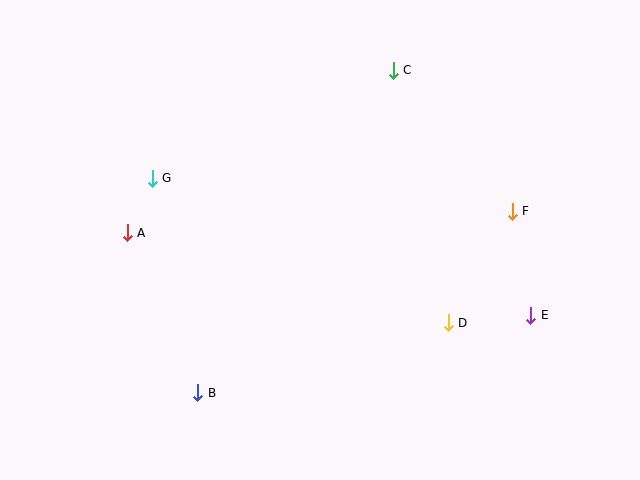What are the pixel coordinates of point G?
Point G is at (152, 178).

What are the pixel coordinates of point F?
Point F is at (512, 211).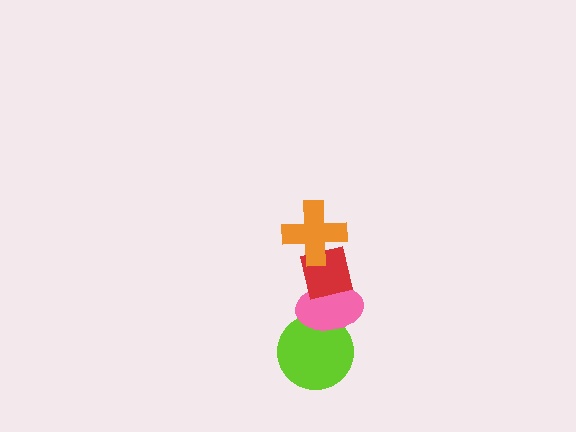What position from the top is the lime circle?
The lime circle is 4th from the top.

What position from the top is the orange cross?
The orange cross is 1st from the top.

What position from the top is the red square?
The red square is 2nd from the top.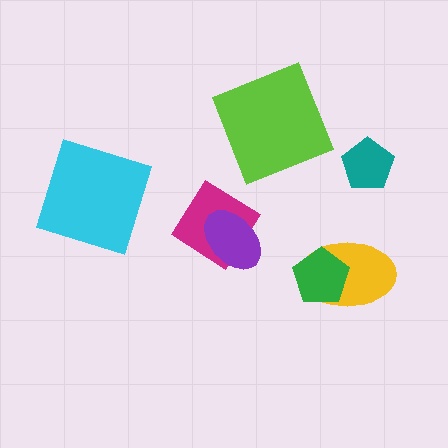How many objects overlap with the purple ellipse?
1 object overlaps with the purple ellipse.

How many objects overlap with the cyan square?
0 objects overlap with the cyan square.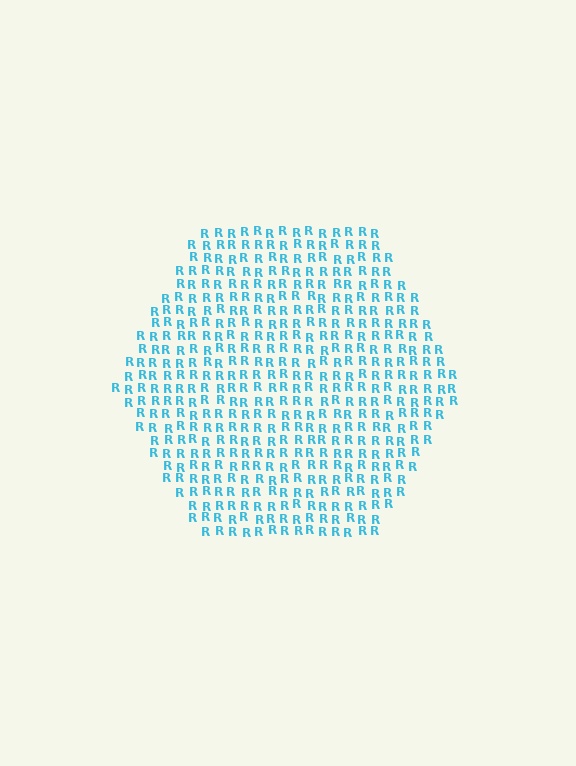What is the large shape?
The large shape is a hexagon.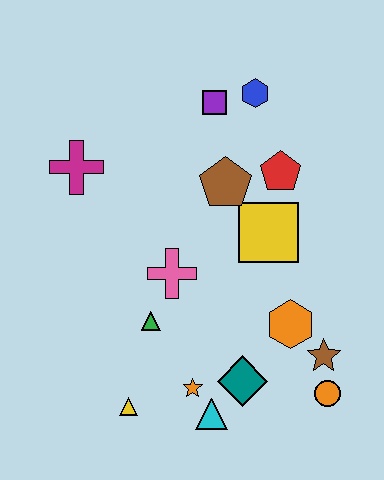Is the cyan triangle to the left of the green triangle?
No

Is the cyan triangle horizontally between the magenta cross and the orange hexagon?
Yes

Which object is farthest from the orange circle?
The magenta cross is farthest from the orange circle.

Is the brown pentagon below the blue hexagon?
Yes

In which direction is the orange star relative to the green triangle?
The orange star is below the green triangle.